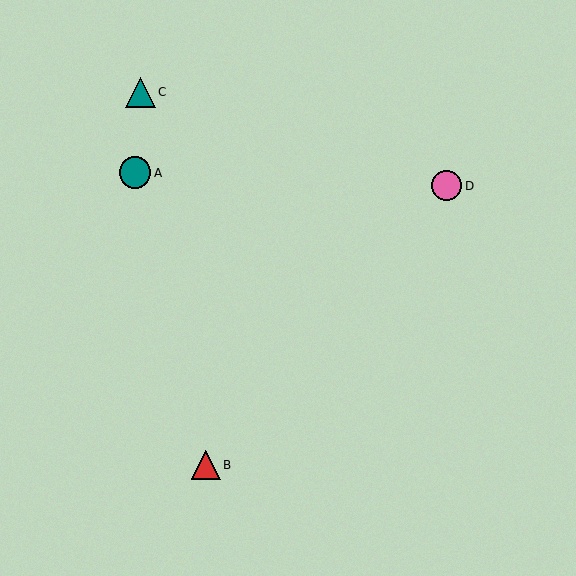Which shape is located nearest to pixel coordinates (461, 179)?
The pink circle (labeled D) at (447, 186) is nearest to that location.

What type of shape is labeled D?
Shape D is a pink circle.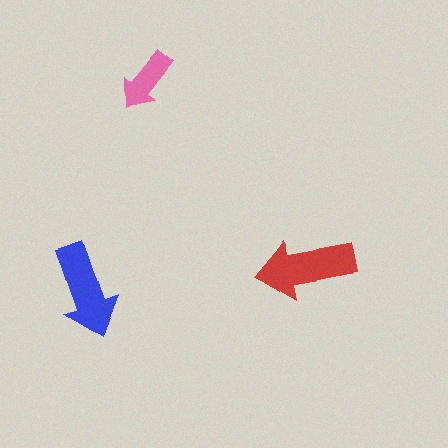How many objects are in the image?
There are 3 objects in the image.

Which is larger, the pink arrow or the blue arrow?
The blue one.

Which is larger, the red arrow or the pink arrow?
The red one.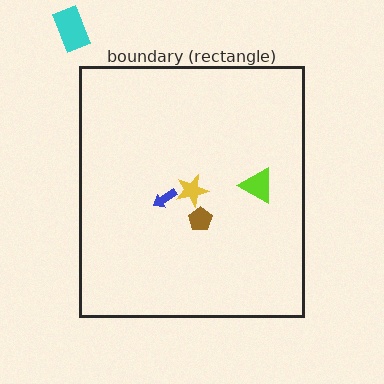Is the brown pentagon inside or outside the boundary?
Inside.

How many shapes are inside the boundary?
4 inside, 1 outside.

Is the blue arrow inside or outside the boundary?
Inside.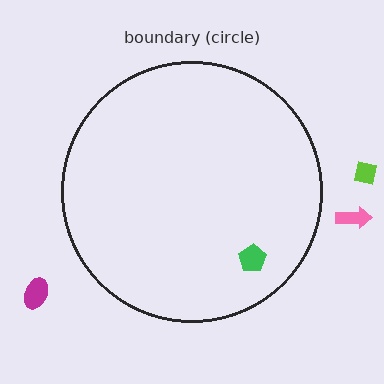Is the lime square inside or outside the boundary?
Outside.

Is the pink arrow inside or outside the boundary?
Outside.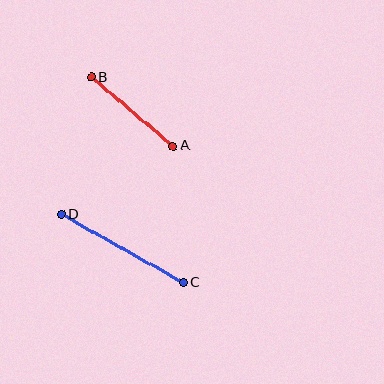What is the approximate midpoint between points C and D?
The midpoint is at approximately (122, 248) pixels.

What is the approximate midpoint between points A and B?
The midpoint is at approximately (132, 112) pixels.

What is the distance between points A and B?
The distance is approximately 107 pixels.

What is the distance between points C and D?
The distance is approximately 141 pixels.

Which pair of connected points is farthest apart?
Points C and D are farthest apart.